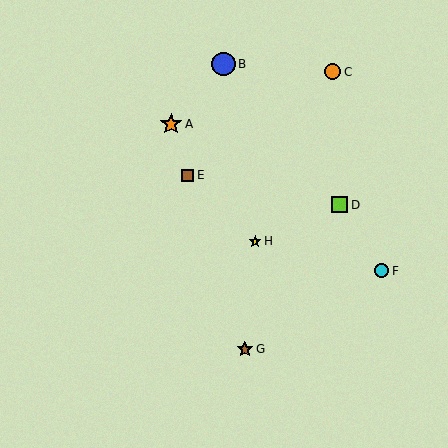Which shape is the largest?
The blue circle (labeled B) is the largest.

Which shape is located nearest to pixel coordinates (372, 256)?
The cyan circle (labeled F) at (382, 271) is nearest to that location.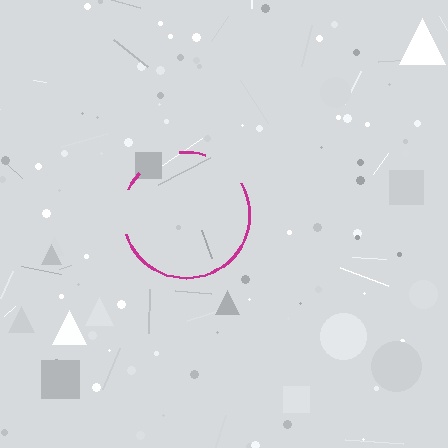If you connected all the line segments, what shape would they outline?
They would outline a circle.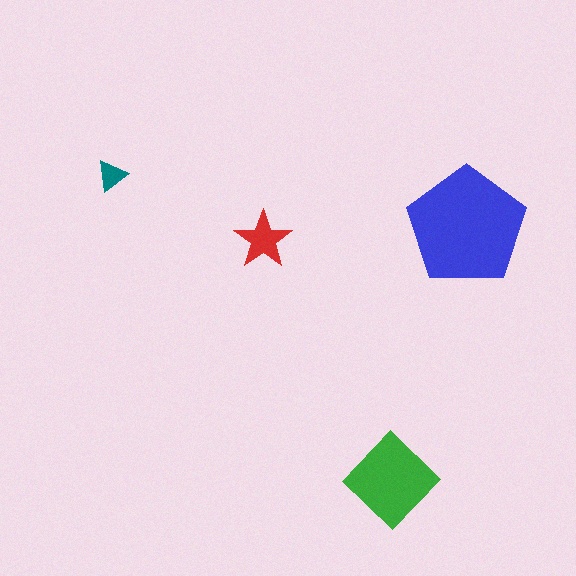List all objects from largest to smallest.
The blue pentagon, the green diamond, the red star, the teal triangle.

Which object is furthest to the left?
The teal triangle is leftmost.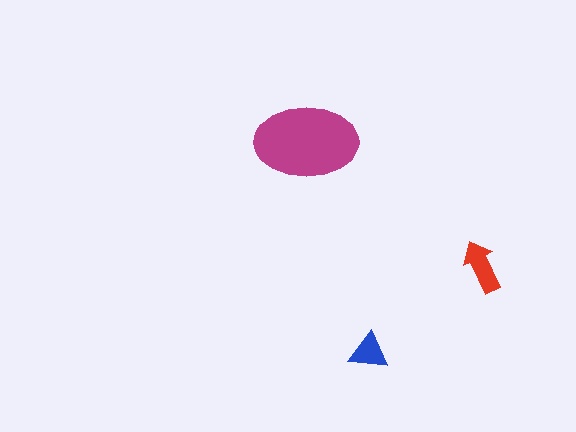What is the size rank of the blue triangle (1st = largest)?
3rd.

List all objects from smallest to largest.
The blue triangle, the red arrow, the magenta ellipse.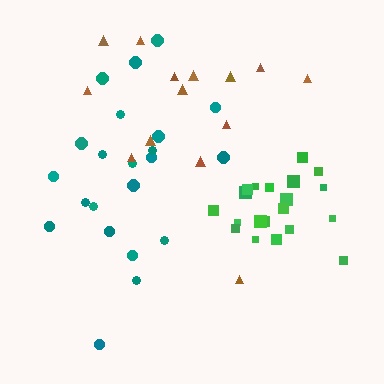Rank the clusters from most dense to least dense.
green, teal, brown.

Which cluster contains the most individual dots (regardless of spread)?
Teal (22).